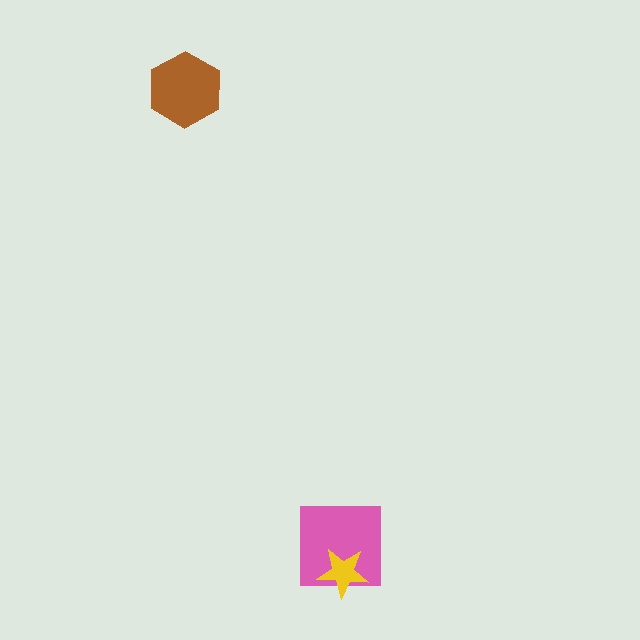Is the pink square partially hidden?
Yes, it is partially covered by another shape.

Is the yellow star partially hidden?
No, no other shape covers it.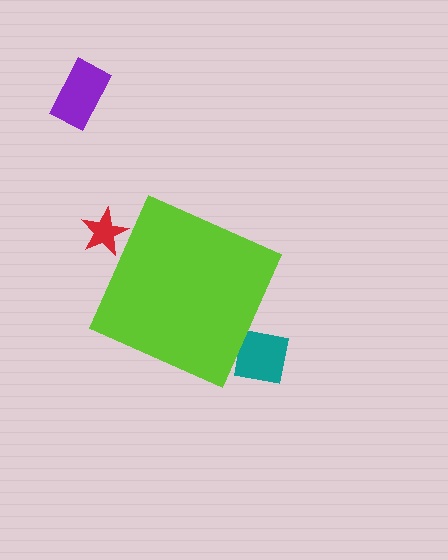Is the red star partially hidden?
Yes, the red star is partially hidden behind the lime diamond.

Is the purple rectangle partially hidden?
No, the purple rectangle is fully visible.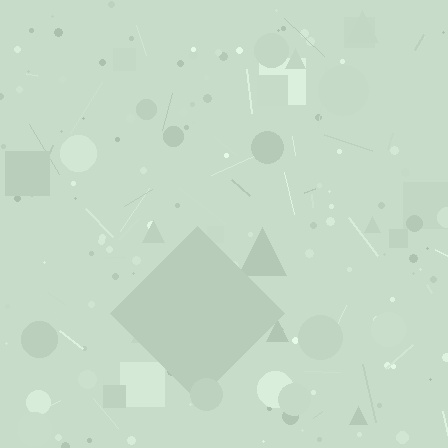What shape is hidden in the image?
A diamond is hidden in the image.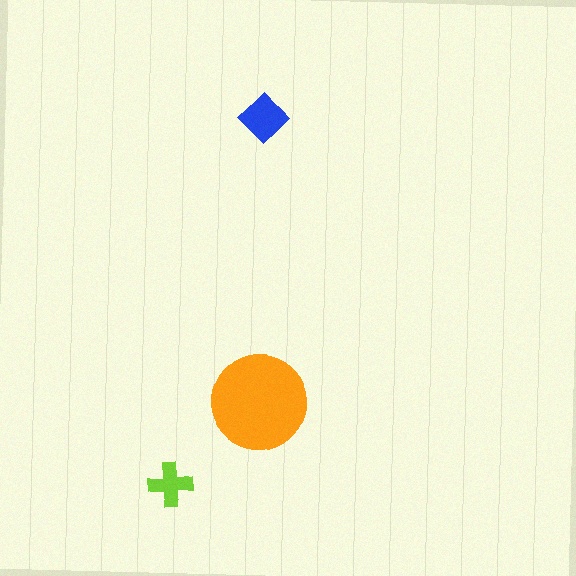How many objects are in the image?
There are 3 objects in the image.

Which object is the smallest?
The lime cross.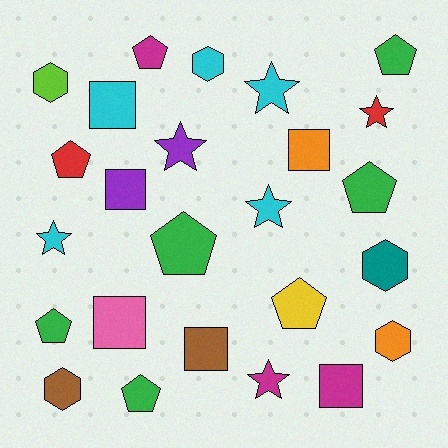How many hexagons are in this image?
There are 5 hexagons.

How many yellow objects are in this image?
There is 1 yellow object.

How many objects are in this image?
There are 25 objects.